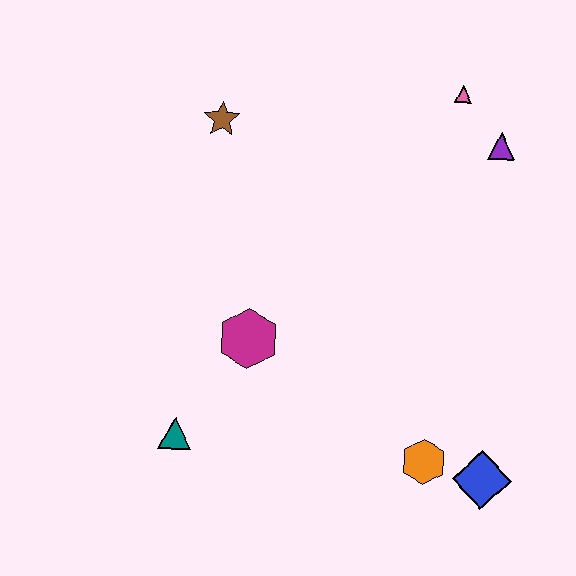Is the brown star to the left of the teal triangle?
No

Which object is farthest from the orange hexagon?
The brown star is farthest from the orange hexagon.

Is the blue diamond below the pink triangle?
Yes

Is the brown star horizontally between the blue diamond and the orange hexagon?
No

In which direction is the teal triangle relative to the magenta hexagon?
The teal triangle is below the magenta hexagon.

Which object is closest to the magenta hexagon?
The teal triangle is closest to the magenta hexagon.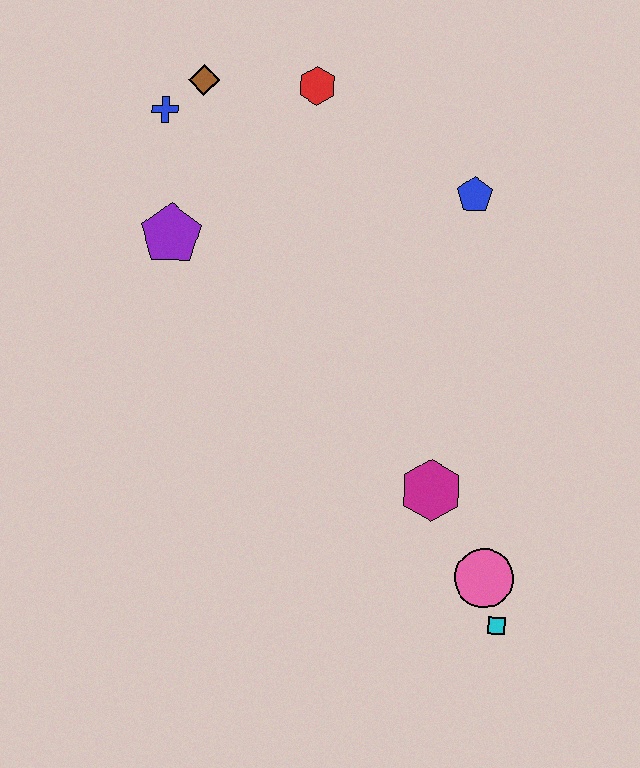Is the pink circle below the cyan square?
No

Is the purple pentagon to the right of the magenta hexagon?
No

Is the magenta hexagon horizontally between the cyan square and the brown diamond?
Yes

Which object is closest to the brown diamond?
The blue cross is closest to the brown diamond.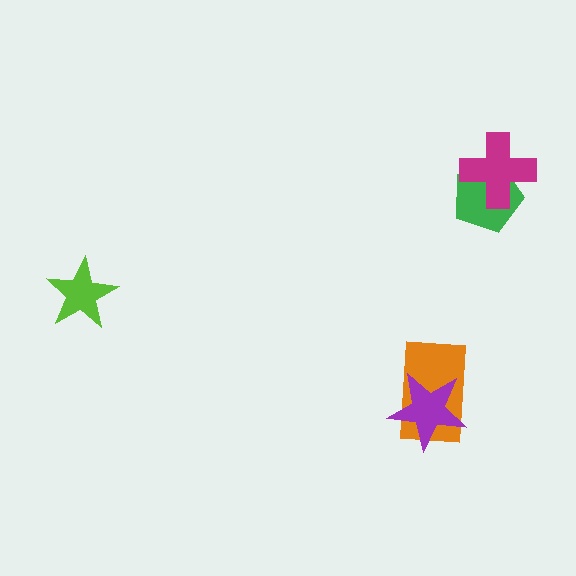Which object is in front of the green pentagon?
The magenta cross is in front of the green pentagon.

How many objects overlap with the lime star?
0 objects overlap with the lime star.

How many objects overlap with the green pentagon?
1 object overlaps with the green pentagon.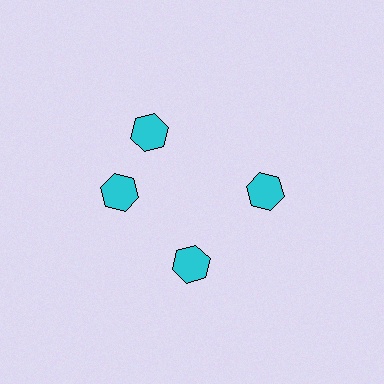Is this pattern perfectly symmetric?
No. The 4 cyan hexagons are arranged in a ring, but one element near the 12 o'clock position is rotated out of alignment along the ring, breaking the 4-fold rotational symmetry.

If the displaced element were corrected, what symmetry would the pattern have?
It would have 4-fold rotational symmetry — the pattern would map onto itself every 90 degrees.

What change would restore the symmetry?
The symmetry would be restored by rotating it back into even spacing with its neighbors so that all 4 hexagons sit at equal angles and equal distance from the center.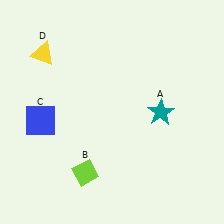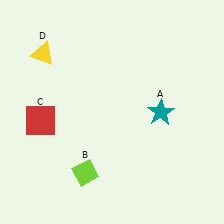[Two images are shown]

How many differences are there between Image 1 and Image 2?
There is 1 difference between the two images.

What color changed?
The square (C) changed from blue in Image 1 to red in Image 2.